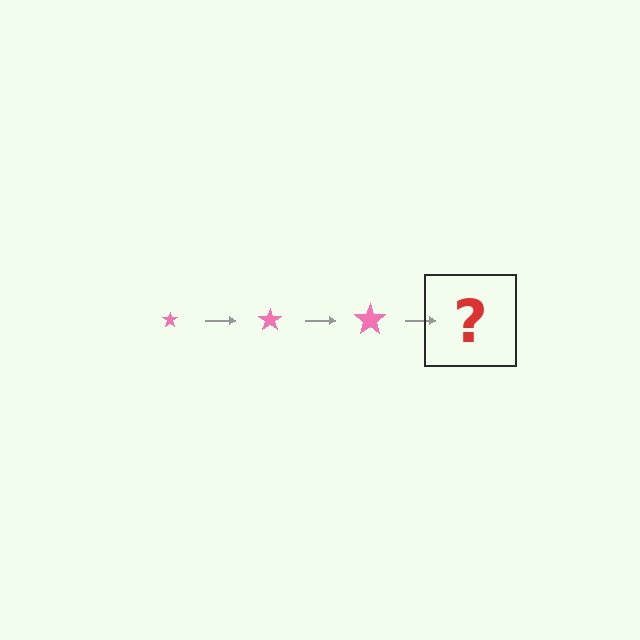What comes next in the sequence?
The next element should be a pink star, larger than the previous one.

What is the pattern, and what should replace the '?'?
The pattern is that the star gets progressively larger each step. The '?' should be a pink star, larger than the previous one.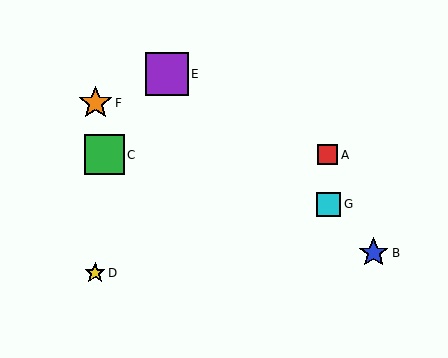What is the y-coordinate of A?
Object A is at y≈155.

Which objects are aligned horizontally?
Objects A, C are aligned horizontally.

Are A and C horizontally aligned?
Yes, both are at y≈155.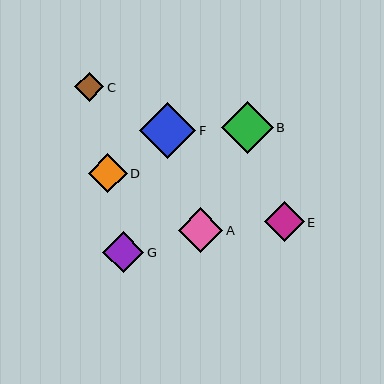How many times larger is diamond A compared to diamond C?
Diamond A is approximately 1.5 times the size of diamond C.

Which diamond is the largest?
Diamond F is the largest with a size of approximately 56 pixels.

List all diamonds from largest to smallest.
From largest to smallest: F, B, A, G, E, D, C.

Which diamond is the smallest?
Diamond C is the smallest with a size of approximately 29 pixels.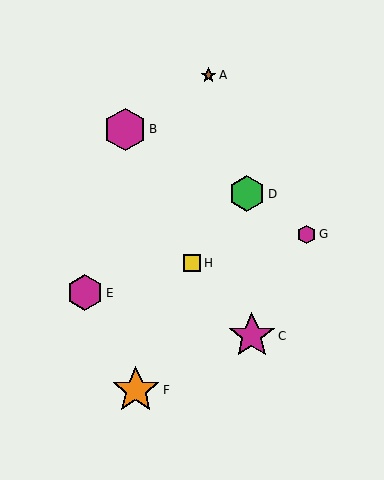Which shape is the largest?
The orange star (labeled F) is the largest.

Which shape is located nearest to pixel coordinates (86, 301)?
The magenta hexagon (labeled E) at (85, 293) is nearest to that location.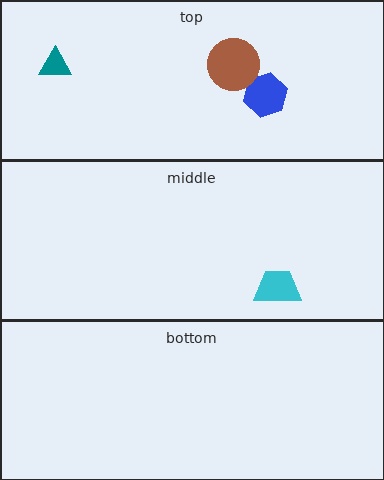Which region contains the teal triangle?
The top region.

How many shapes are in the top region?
3.